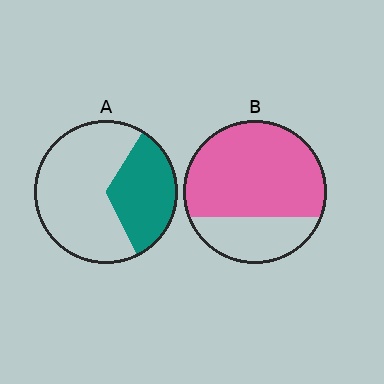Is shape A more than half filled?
No.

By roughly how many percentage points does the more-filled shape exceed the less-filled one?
By roughly 35 percentage points (B over A).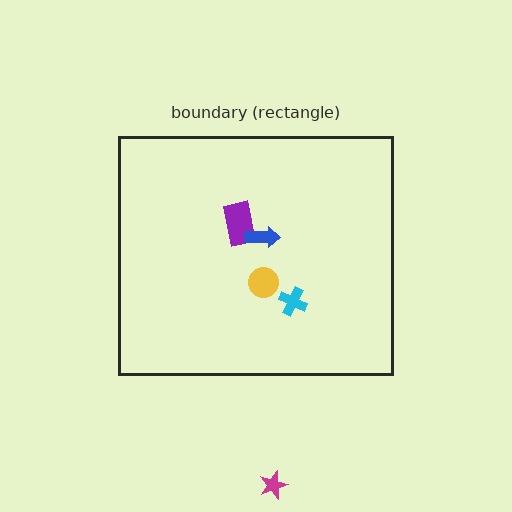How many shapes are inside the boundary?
4 inside, 1 outside.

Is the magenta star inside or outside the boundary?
Outside.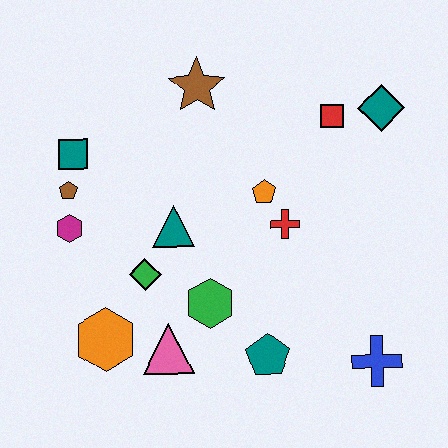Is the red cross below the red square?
Yes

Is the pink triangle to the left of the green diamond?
No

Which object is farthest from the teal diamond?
The orange hexagon is farthest from the teal diamond.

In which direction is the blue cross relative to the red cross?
The blue cross is below the red cross.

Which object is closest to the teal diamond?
The red square is closest to the teal diamond.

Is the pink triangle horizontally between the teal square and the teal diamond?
Yes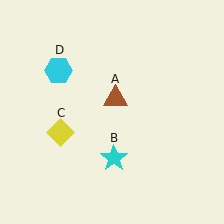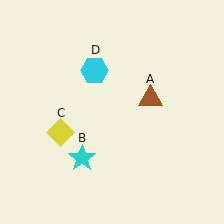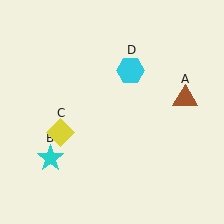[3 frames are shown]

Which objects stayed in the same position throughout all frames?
Yellow diamond (object C) remained stationary.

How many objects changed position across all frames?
3 objects changed position: brown triangle (object A), cyan star (object B), cyan hexagon (object D).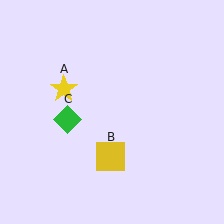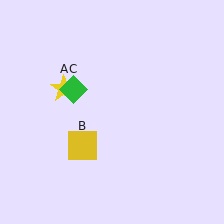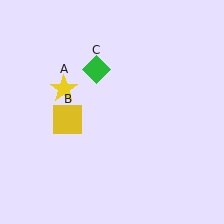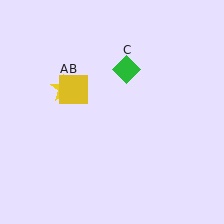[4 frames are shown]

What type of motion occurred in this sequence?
The yellow square (object B), green diamond (object C) rotated clockwise around the center of the scene.